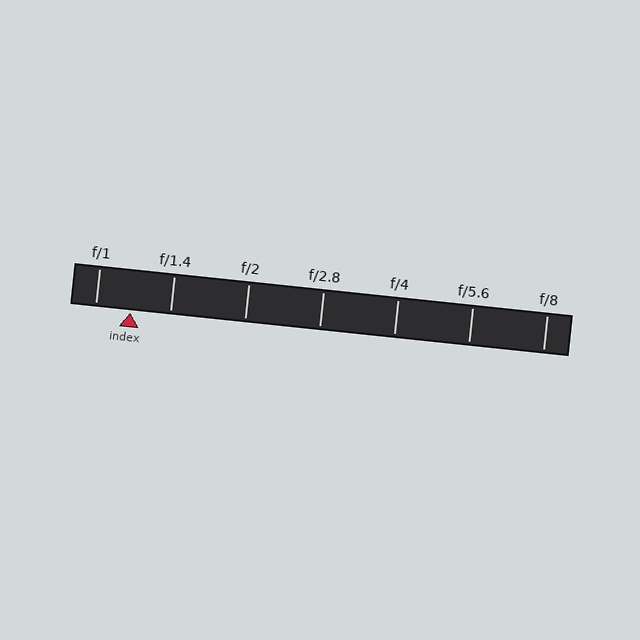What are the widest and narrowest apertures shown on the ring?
The widest aperture shown is f/1 and the narrowest is f/8.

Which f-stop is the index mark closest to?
The index mark is closest to f/1.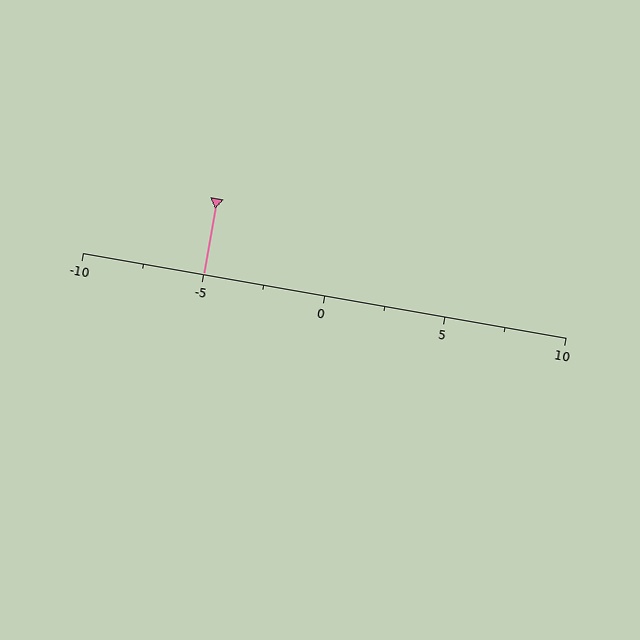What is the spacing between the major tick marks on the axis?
The major ticks are spaced 5 apart.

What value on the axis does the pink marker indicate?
The marker indicates approximately -5.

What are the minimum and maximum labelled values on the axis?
The axis runs from -10 to 10.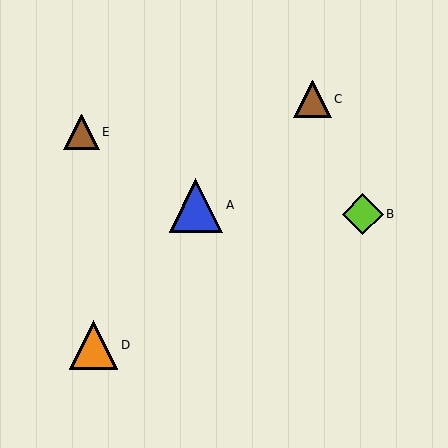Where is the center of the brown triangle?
The center of the brown triangle is at (313, 99).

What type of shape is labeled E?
Shape E is a brown triangle.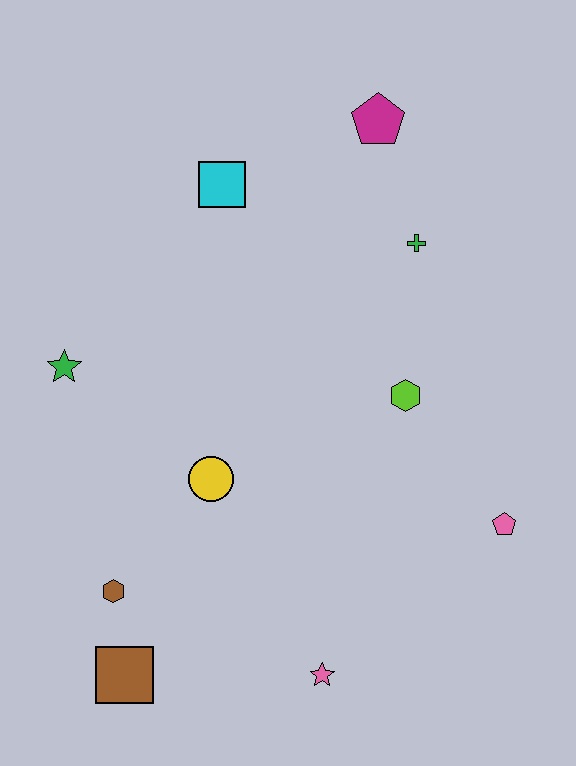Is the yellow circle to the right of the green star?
Yes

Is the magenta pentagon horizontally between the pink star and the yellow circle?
No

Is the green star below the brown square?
No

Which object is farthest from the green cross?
The brown square is farthest from the green cross.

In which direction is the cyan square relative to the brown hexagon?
The cyan square is above the brown hexagon.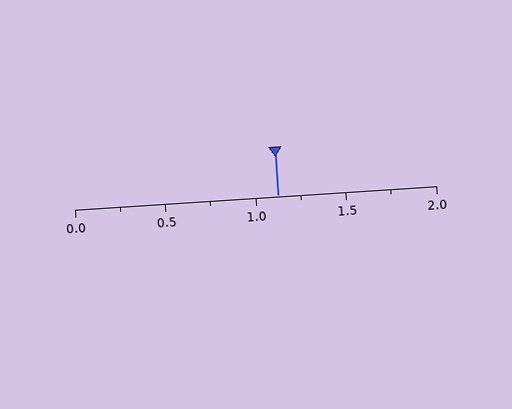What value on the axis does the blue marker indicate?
The marker indicates approximately 1.12.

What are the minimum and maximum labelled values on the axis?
The axis runs from 0.0 to 2.0.